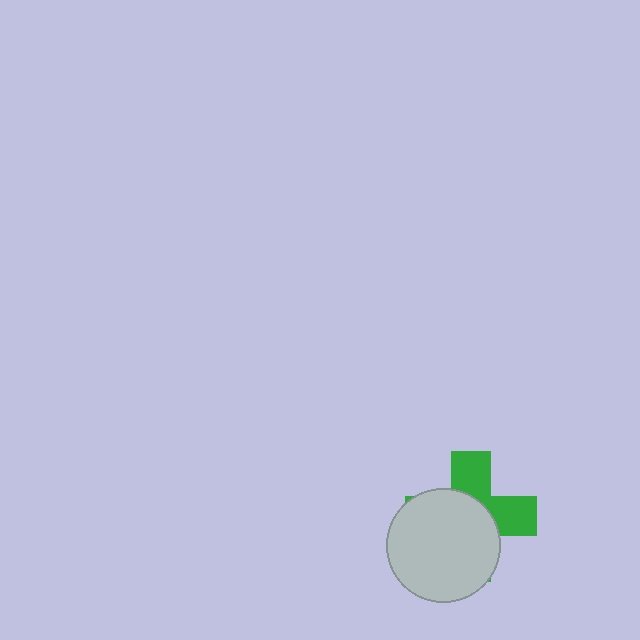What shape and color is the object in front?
The object in front is a light gray circle.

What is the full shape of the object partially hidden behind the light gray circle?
The partially hidden object is a green cross.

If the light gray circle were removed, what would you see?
You would see the complete green cross.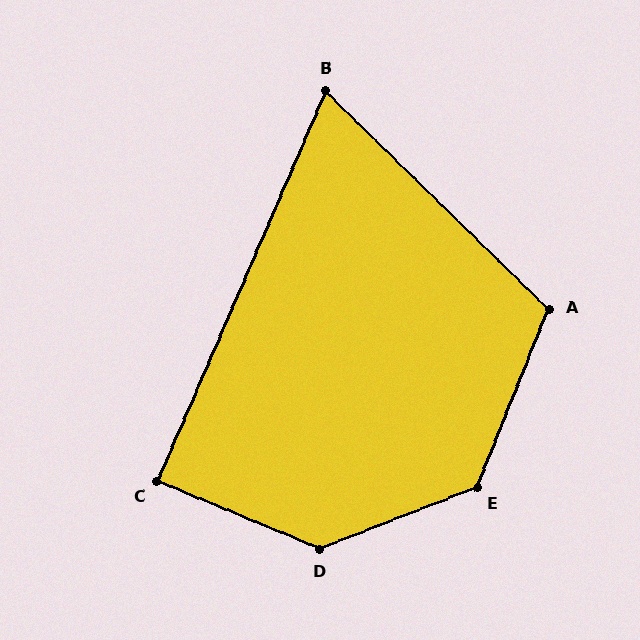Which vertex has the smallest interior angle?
B, at approximately 69 degrees.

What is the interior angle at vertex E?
Approximately 134 degrees (obtuse).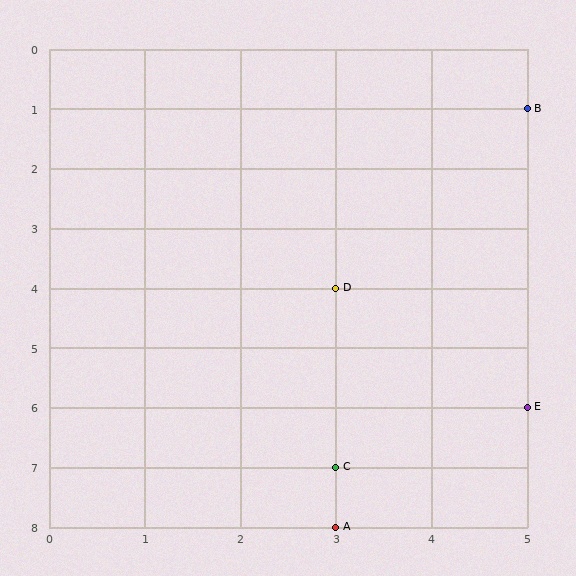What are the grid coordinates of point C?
Point C is at grid coordinates (3, 7).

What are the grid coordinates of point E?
Point E is at grid coordinates (5, 6).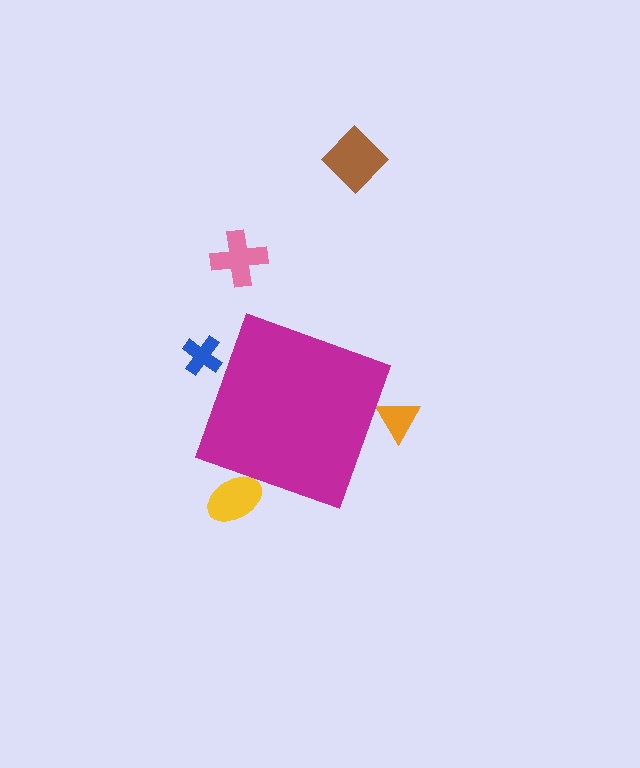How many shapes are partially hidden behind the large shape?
3 shapes are partially hidden.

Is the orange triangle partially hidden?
Yes, the orange triangle is partially hidden behind the magenta diamond.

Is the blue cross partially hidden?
Yes, the blue cross is partially hidden behind the magenta diamond.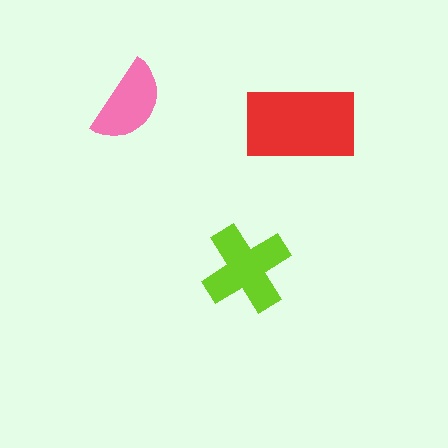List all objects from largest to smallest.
The red rectangle, the lime cross, the pink semicircle.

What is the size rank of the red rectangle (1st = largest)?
1st.